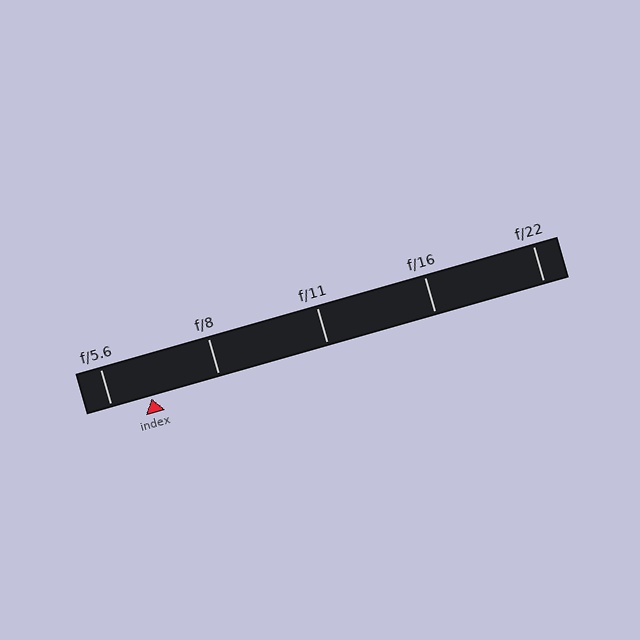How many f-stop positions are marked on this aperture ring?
There are 5 f-stop positions marked.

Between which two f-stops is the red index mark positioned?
The index mark is between f/5.6 and f/8.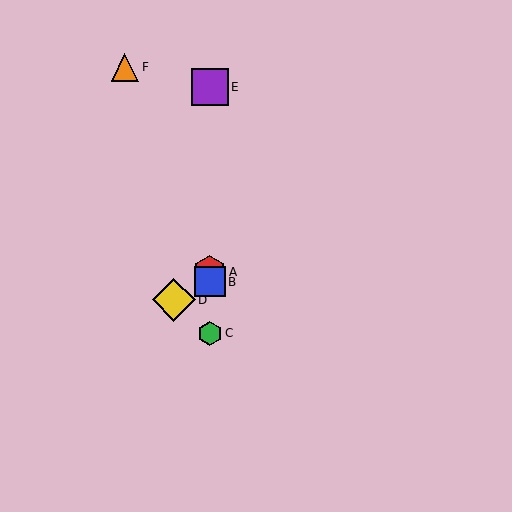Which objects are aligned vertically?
Objects A, B, C, E are aligned vertically.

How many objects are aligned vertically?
4 objects (A, B, C, E) are aligned vertically.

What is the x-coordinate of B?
Object B is at x≈210.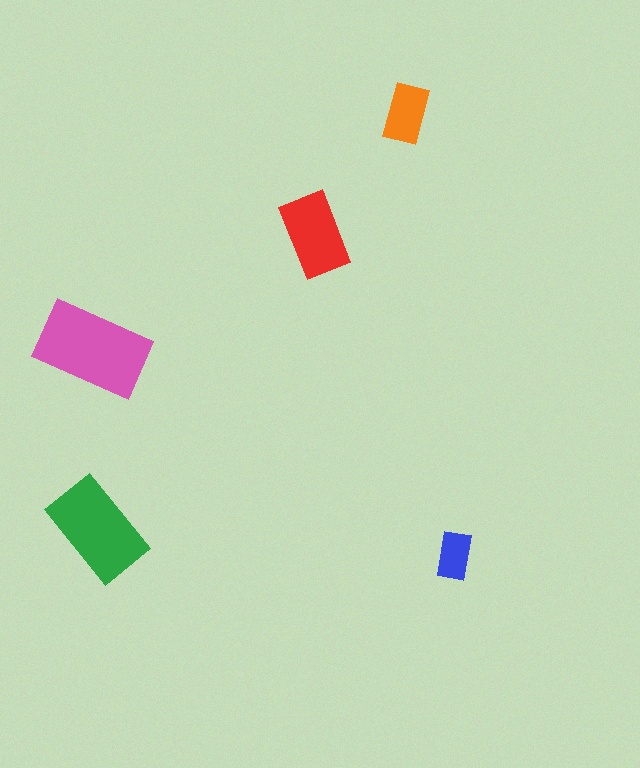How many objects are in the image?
There are 5 objects in the image.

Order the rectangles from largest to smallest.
the pink one, the green one, the red one, the orange one, the blue one.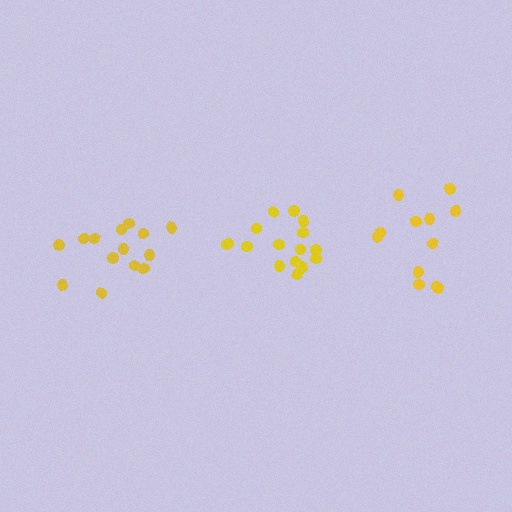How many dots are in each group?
Group 1: 14 dots, Group 2: 12 dots, Group 3: 16 dots (42 total).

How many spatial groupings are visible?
There are 3 spatial groupings.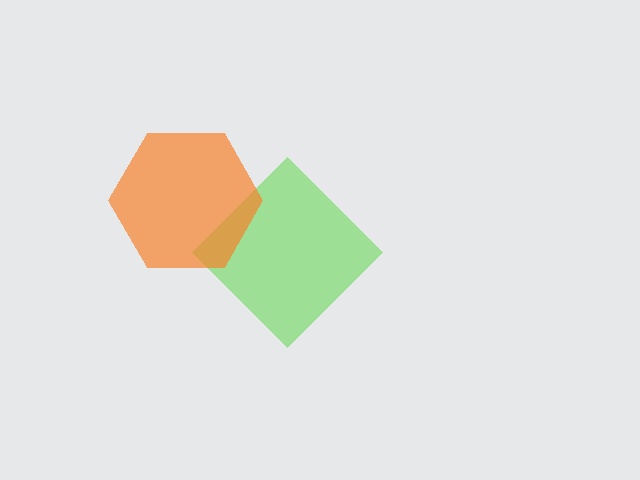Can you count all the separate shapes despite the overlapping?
Yes, there are 2 separate shapes.